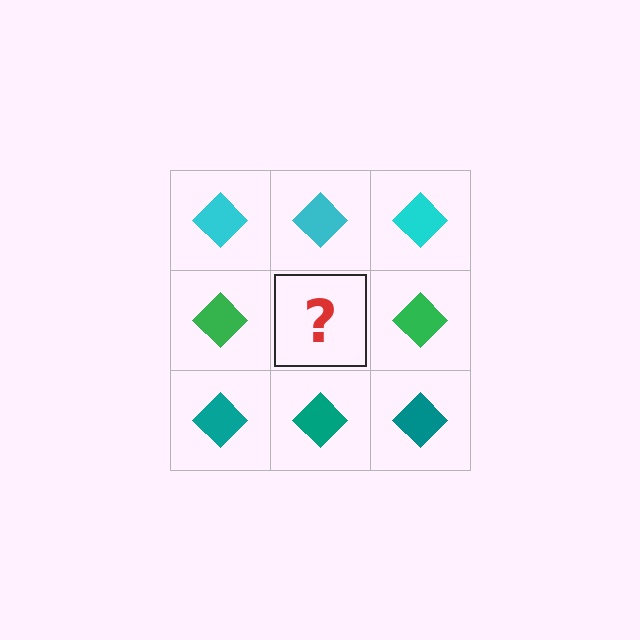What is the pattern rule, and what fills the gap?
The rule is that each row has a consistent color. The gap should be filled with a green diamond.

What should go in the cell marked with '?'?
The missing cell should contain a green diamond.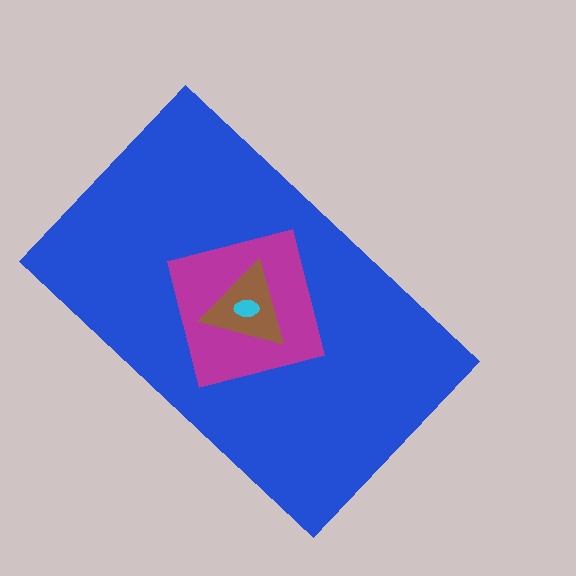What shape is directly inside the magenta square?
The brown triangle.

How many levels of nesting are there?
4.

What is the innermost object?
The cyan ellipse.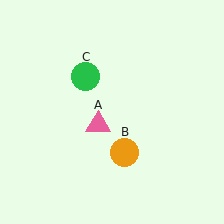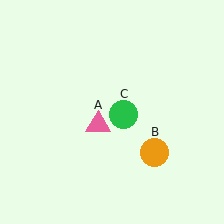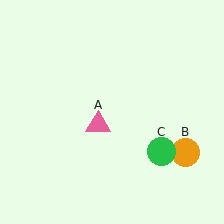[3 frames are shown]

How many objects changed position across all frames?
2 objects changed position: orange circle (object B), green circle (object C).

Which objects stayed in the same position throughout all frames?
Pink triangle (object A) remained stationary.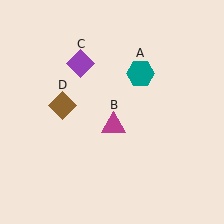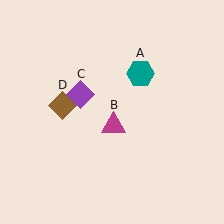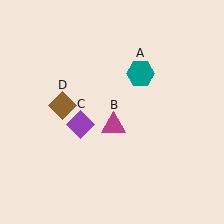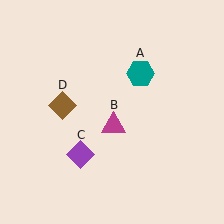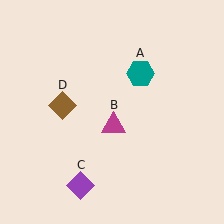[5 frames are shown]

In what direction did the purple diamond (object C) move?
The purple diamond (object C) moved down.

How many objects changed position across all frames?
1 object changed position: purple diamond (object C).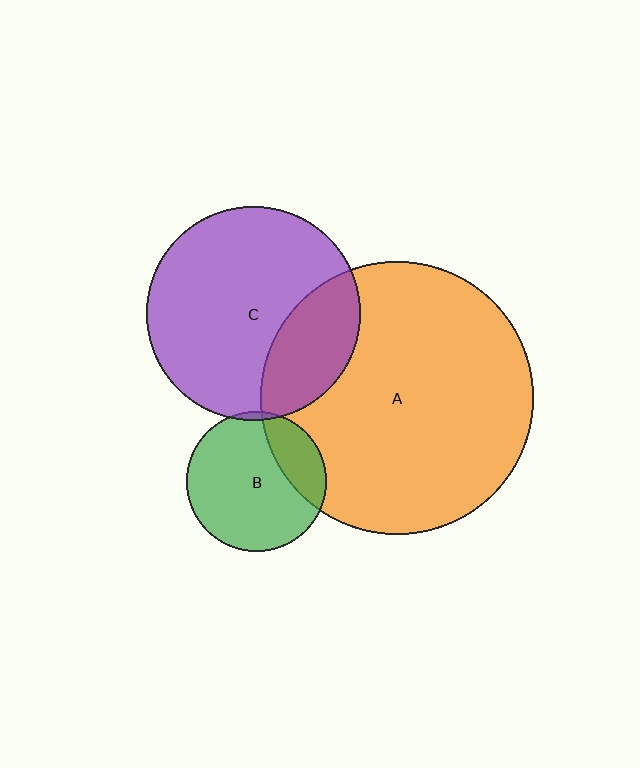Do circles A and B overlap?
Yes.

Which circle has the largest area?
Circle A (orange).